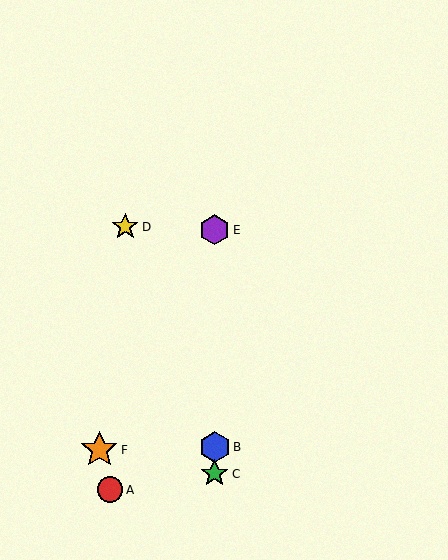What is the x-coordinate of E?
Object E is at x≈215.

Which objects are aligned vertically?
Objects B, C, E are aligned vertically.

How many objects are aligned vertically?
3 objects (B, C, E) are aligned vertically.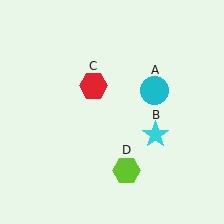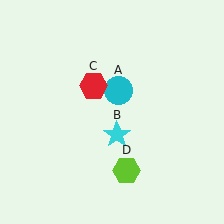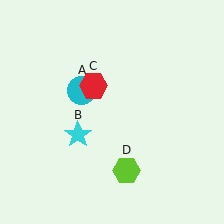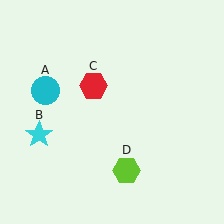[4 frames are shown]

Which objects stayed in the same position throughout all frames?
Red hexagon (object C) and lime hexagon (object D) remained stationary.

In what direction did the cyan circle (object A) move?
The cyan circle (object A) moved left.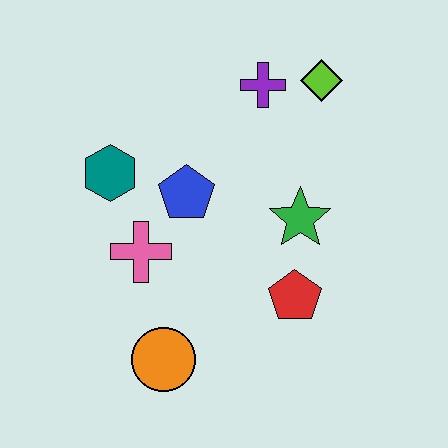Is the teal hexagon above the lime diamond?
No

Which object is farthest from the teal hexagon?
The lime diamond is farthest from the teal hexagon.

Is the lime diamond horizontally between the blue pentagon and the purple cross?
No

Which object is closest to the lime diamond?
The purple cross is closest to the lime diamond.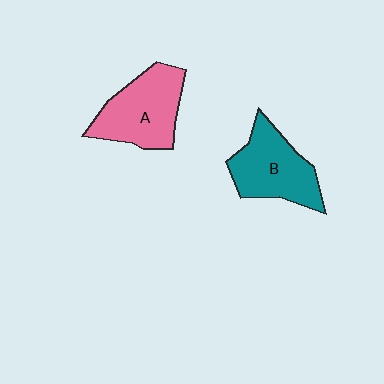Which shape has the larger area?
Shape A (pink).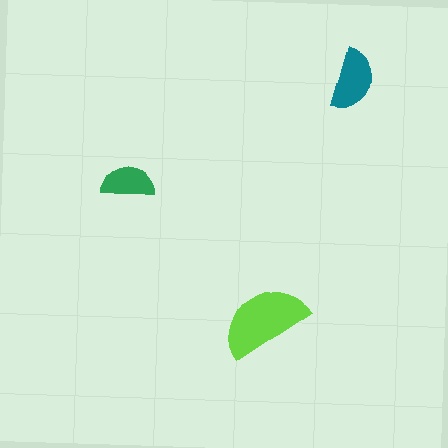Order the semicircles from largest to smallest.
the lime one, the teal one, the green one.